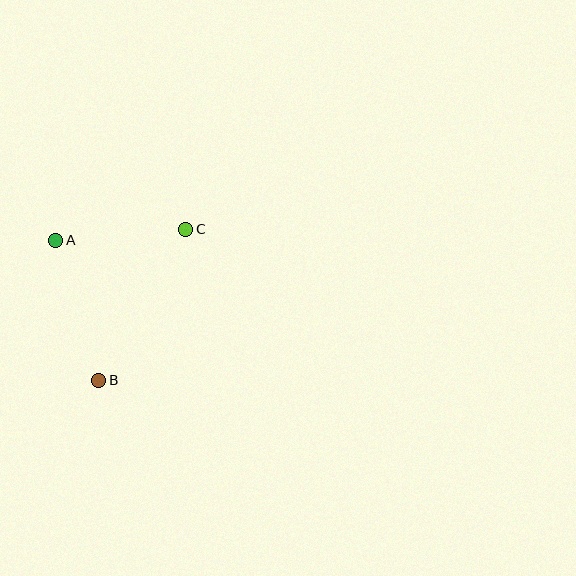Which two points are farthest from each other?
Points B and C are farthest from each other.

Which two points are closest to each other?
Points A and C are closest to each other.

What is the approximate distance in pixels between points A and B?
The distance between A and B is approximately 146 pixels.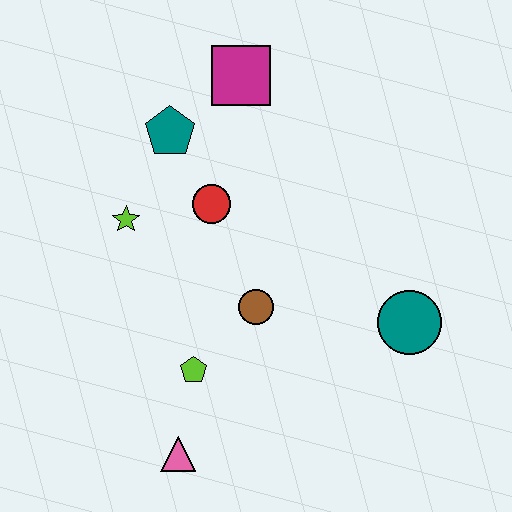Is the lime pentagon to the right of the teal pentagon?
Yes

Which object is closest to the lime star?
The red circle is closest to the lime star.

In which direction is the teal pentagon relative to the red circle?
The teal pentagon is above the red circle.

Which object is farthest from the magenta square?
The pink triangle is farthest from the magenta square.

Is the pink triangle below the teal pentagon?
Yes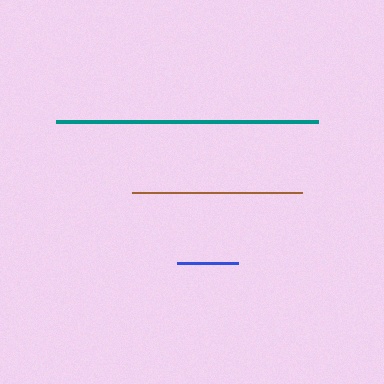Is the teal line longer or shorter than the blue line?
The teal line is longer than the blue line.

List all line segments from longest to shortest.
From longest to shortest: teal, brown, blue.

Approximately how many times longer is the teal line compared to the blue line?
The teal line is approximately 4.3 times the length of the blue line.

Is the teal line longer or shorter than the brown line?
The teal line is longer than the brown line.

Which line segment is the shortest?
The blue line is the shortest at approximately 60 pixels.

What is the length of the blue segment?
The blue segment is approximately 60 pixels long.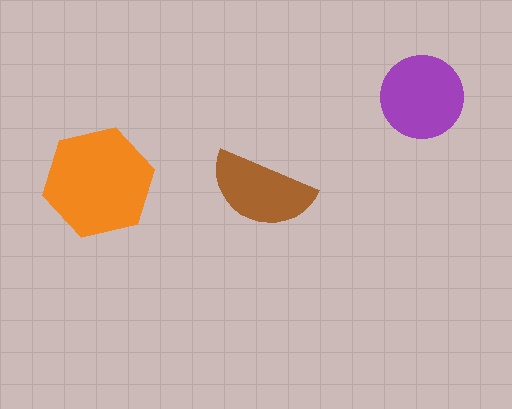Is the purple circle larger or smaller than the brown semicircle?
Larger.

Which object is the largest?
The orange hexagon.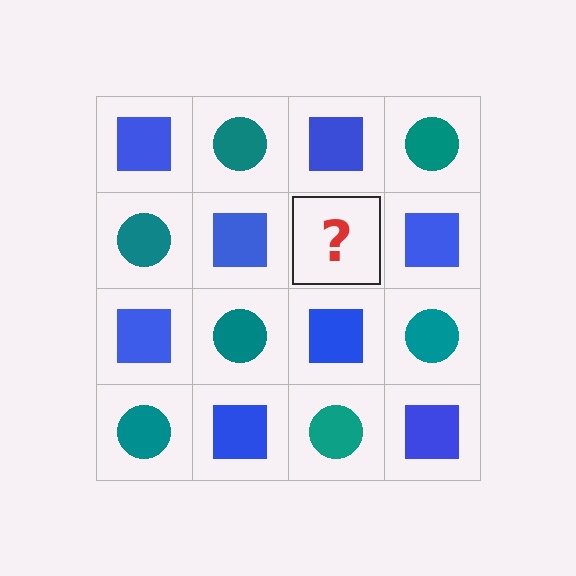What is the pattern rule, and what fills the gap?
The rule is that it alternates blue square and teal circle in a checkerboard pattern. The gap should be filled with a teal circle.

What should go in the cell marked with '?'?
The missing cell should contain a teal circle.